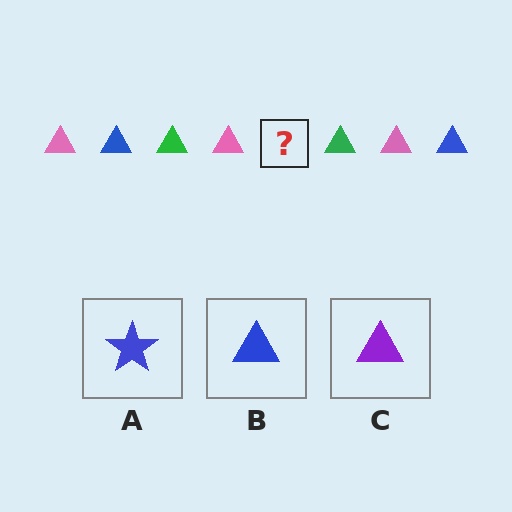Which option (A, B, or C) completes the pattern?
B.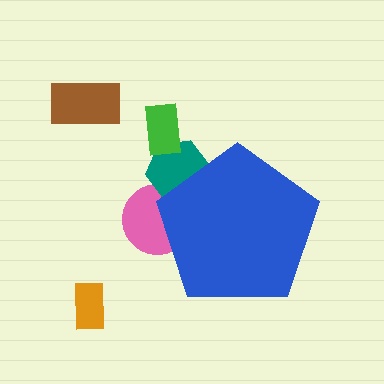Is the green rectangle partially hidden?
No, the green rectangle is fully visible.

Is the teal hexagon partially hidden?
Yes, the teal hexagon is partially hidden behind the blue pentagon.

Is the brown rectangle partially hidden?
No, the brown rectangle is fully visible.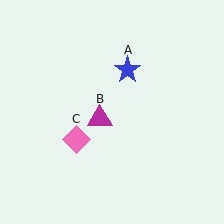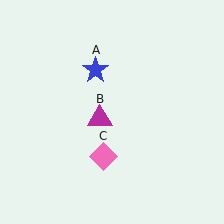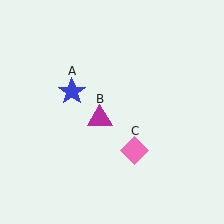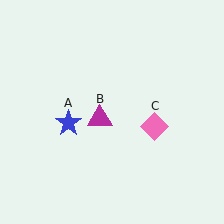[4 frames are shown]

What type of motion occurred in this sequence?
The blue star (object A), pink diamond (object C) rotated counterclockwise around the center of the scene.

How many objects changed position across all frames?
2 objects changed position: blue star (object A), pink diamond (object C).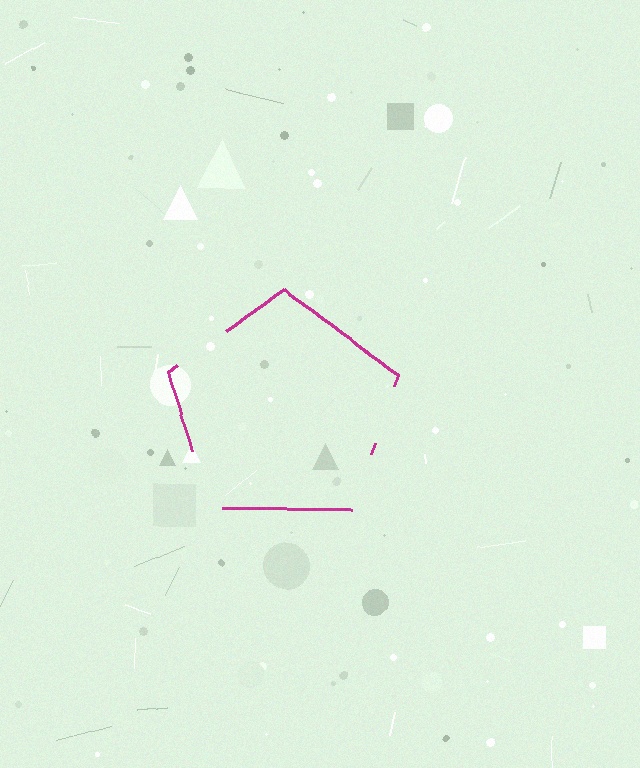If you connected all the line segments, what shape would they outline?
They would outline a pentagon.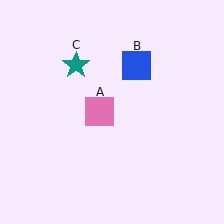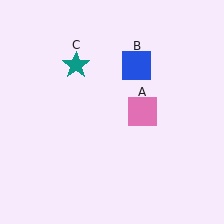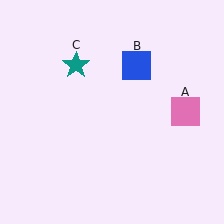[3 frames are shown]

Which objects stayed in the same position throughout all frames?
Blue square (object B) and teal star (object C) remained stationary.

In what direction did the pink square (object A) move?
The pink square (object A) moved right.